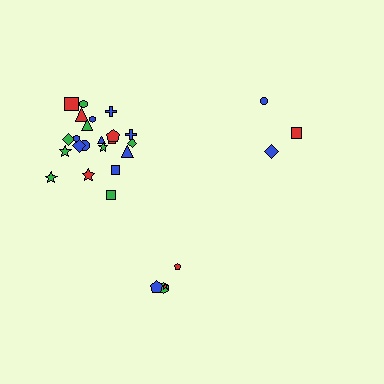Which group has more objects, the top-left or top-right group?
The top-left group.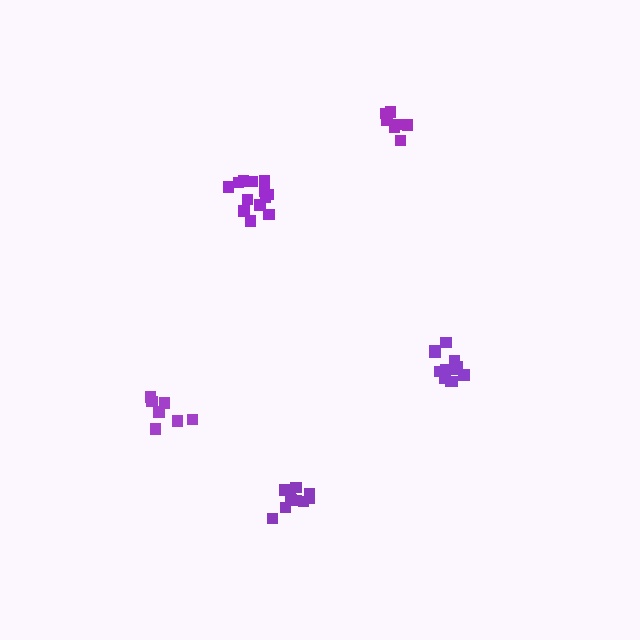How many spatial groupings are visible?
There are 5 spatial groupings.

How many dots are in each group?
Group 1: 14 dots, Group 2: 12 dots, Group 3: 8 dots, Group 4: 10 dots, Group 5: 8 dots (52 total).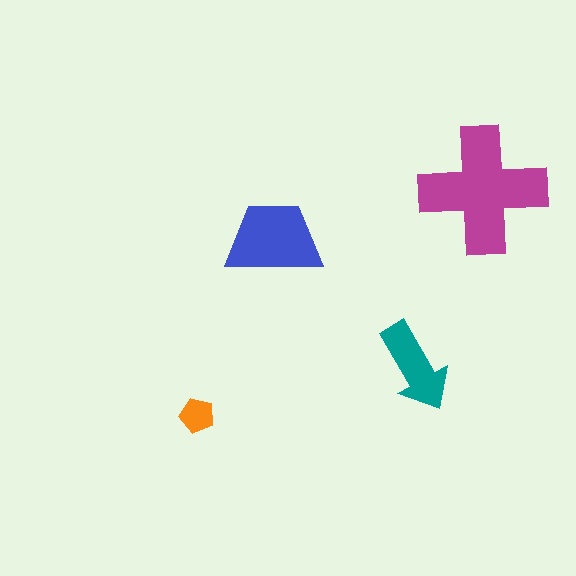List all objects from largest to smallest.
The magenta cross, the blue trapezoid, the teal arrow, the orange pentagon.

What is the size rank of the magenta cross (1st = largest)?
1st.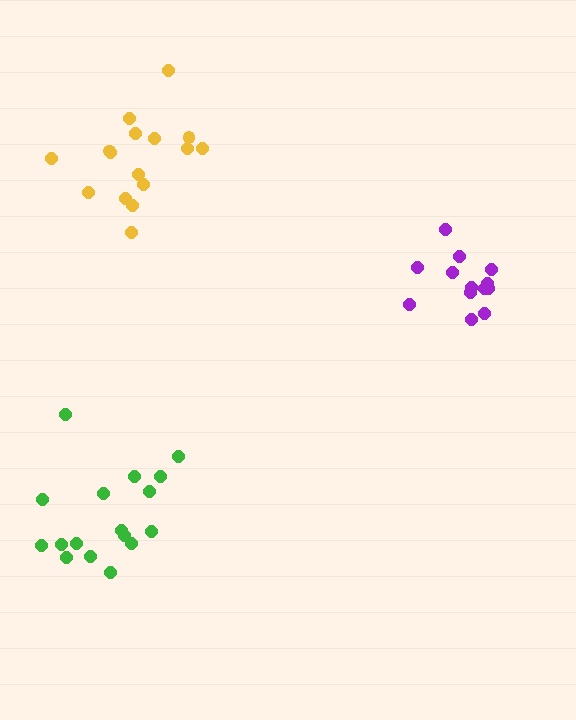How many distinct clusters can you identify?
There are 3 distinct clusters.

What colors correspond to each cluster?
The clusters are colored: yellow, purple, green.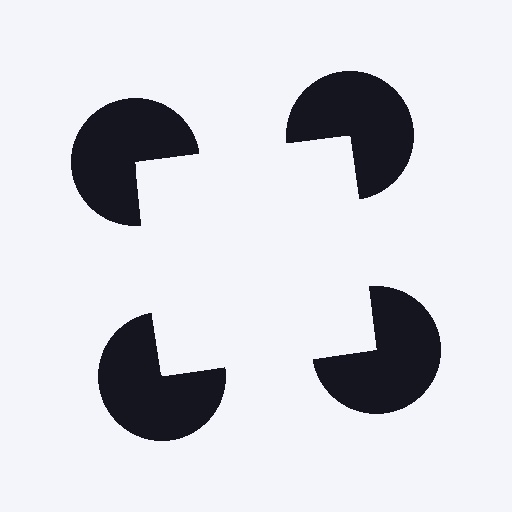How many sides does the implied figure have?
4 sides.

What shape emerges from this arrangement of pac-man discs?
An illusory square — its edges are inferred from the aligned wedge cuts in the pac-man discs, not physically drawn.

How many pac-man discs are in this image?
There are 4 — one at each vertex of the illusory square.